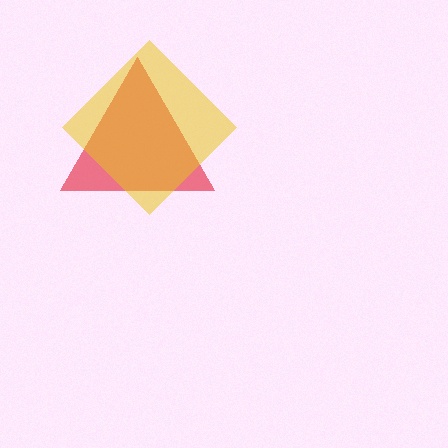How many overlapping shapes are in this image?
There are 2 overlapping shapes in the image.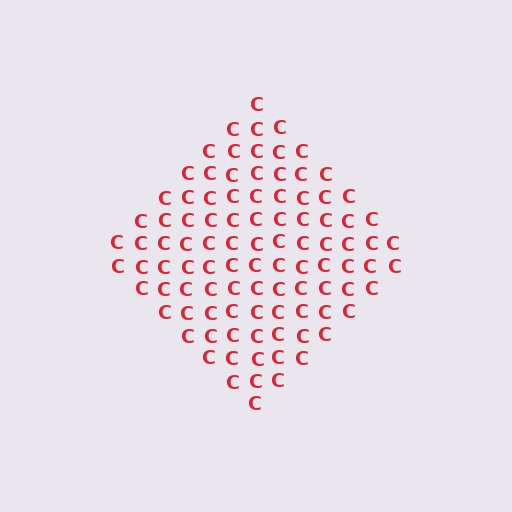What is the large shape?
The large shape is a diamond.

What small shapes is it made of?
It is made of small letter C's.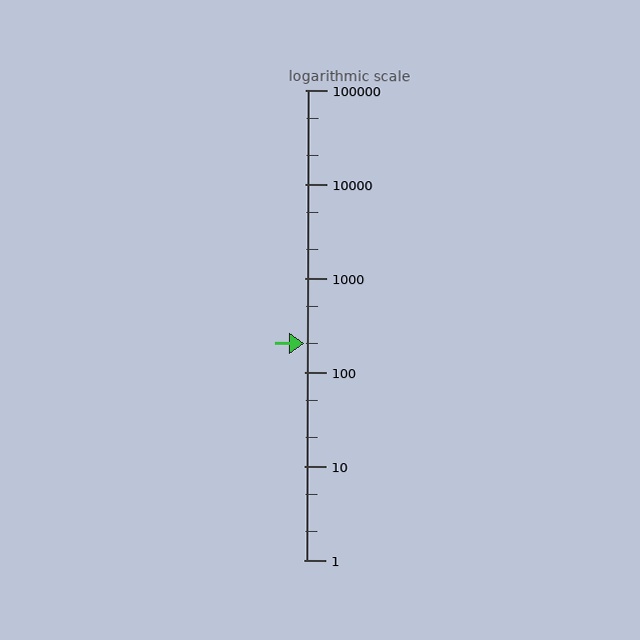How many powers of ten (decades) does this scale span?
The scale spans 5 decades, from 1 to 100000.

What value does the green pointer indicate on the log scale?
The pointer indicates approximately 200.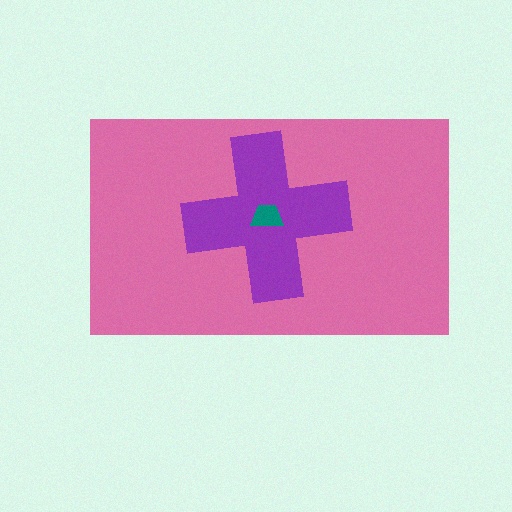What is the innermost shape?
The teal trapezoid.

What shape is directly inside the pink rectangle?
The purple cross.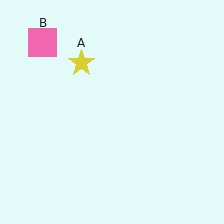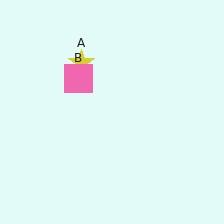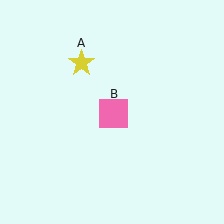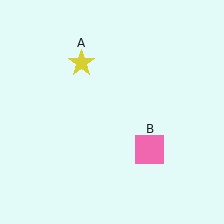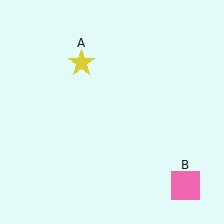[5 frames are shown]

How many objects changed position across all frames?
1 object changed position: pink square (object B).